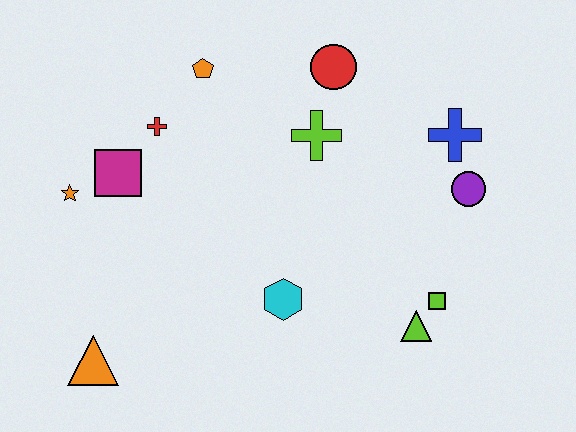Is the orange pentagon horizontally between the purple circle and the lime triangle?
No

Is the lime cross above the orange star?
Yes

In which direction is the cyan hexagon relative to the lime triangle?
The cyan hexagon is to the left of the lime triangle.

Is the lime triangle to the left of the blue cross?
Yes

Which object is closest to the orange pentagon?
The red cross is closest to the orange pentagon.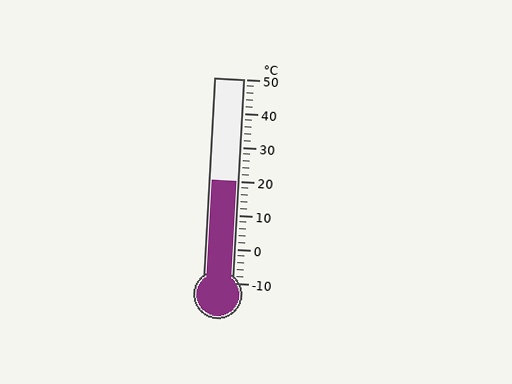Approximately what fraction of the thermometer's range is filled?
The thermometer is filled to approximately 50% of its range.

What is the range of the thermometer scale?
The thermometer scale ranges from -10°C to 50°C.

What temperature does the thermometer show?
The thermometer shows approximately 20°C.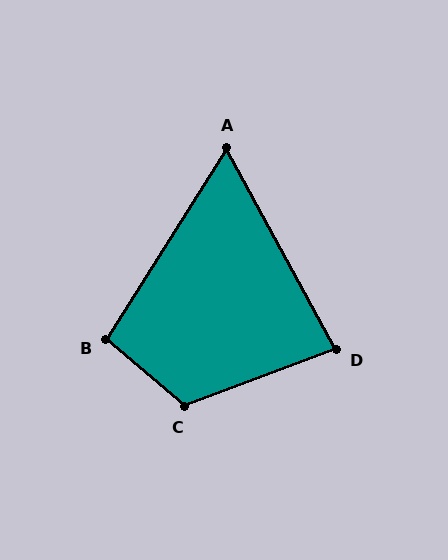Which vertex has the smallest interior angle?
A, at approximately 61 degrees.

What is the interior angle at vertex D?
Approximately 82 degrees (acute).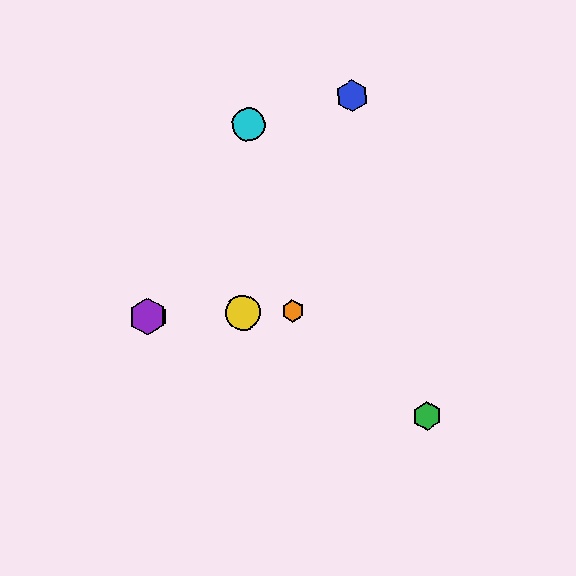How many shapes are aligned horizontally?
4 shapes (the red hexagon, the yellow circle, the purple hexagon, the orange hexagon) are aligned horizontally.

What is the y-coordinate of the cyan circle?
The cyan circle is at y≈124.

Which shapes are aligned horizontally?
The red hexagon, the yellow circle, the purple hexagon, the orange hexagon are aligned horizontally.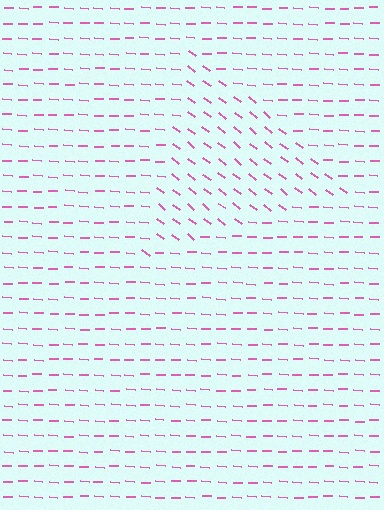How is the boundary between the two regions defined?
The boundary is defined purely by a change in line orientation (approximately 34 degrees difference). All lines are the same color and thickness.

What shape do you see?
I see a triangle.